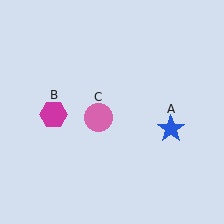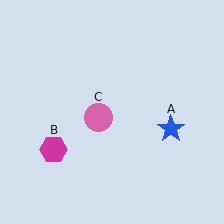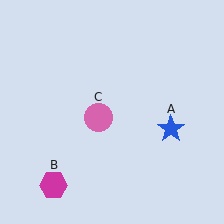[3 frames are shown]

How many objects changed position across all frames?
1 object changed position: magenta hexagon (object B).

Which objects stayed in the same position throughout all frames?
Blue star (object A) and pink circle (object C) remained stationary.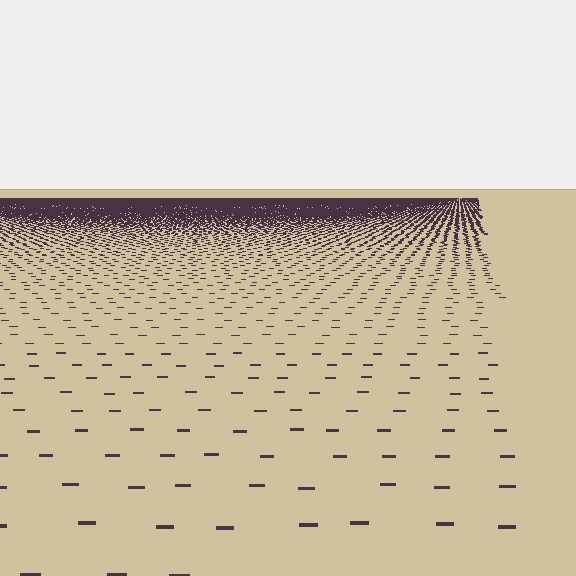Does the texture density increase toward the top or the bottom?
Density increases toward the top.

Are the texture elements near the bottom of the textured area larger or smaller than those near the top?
Larger. Near the bottom, elements are closer to the viewer and appear at a bigger on-screen size.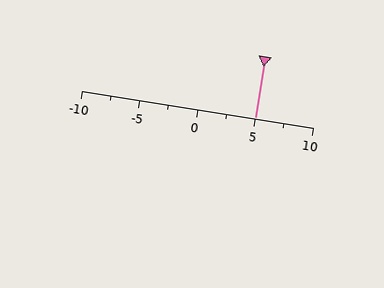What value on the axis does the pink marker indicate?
The marker indicates approximately 5.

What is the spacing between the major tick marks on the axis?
The major ticks are spaced 5 apart.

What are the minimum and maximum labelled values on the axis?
The axis runs from -10 to 10.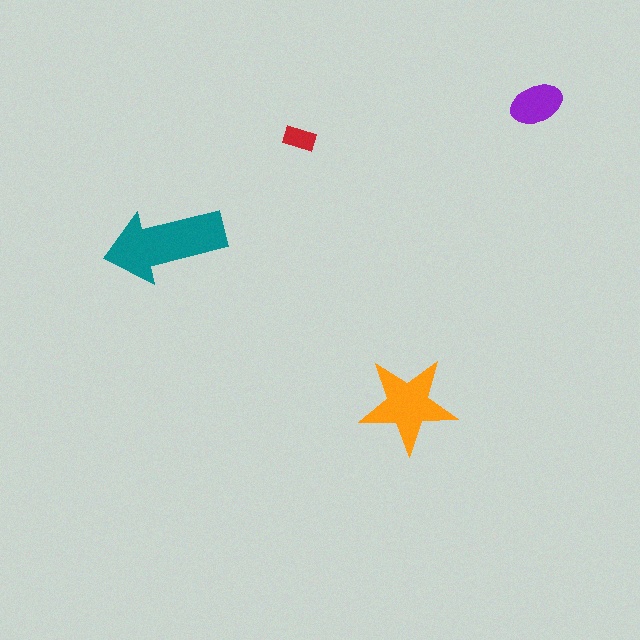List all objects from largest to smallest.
The teal arrow, the orange star, the purple ellipse, the red rectangle.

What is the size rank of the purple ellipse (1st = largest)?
3rd.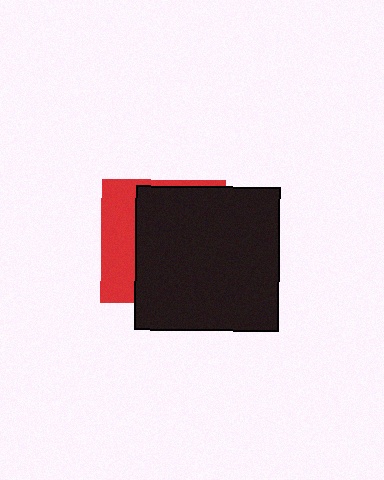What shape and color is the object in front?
The object in front is a black square.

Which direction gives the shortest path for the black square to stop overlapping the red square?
Moving right gives the shortest separation.